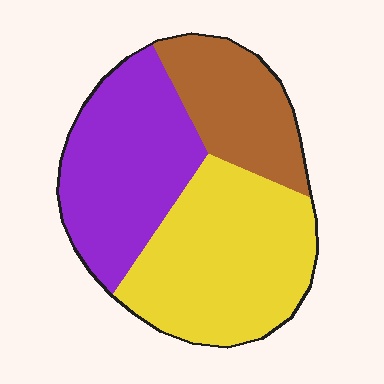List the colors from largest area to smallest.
From largest to smallest: yellow, purple, brown.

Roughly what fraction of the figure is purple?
Purple covers around 35% of the figure.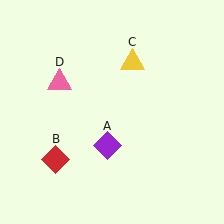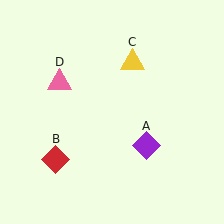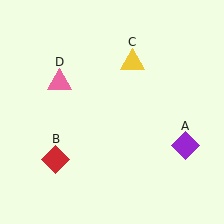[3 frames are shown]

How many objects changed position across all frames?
1 object changed position: purple diamond (object A).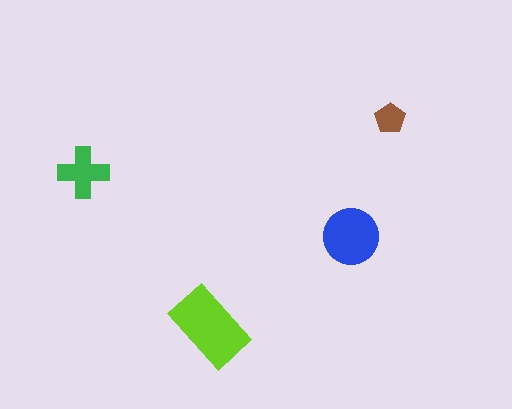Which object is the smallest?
The brown pentagon.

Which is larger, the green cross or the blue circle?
The blue circle.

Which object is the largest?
The lime rectangle.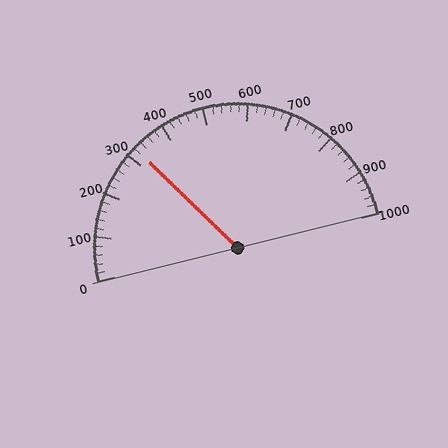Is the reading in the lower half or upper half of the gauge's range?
The reading is in the lower half of the range (0 to 1000).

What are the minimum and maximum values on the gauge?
The gauge ranges from 0 to 1000.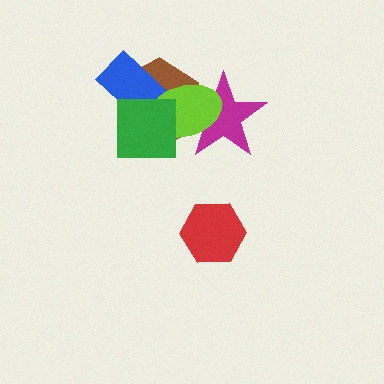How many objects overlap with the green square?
3 objects overlap with the green square.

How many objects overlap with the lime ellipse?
4 objects overlap with the lime ellipse.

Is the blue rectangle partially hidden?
Yes, it is partially covered by another shape.